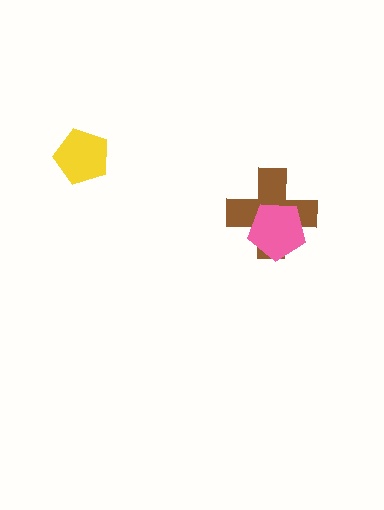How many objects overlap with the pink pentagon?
1 object overlaps with the pink pentagon.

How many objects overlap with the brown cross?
1 object overlaps with the brown cross.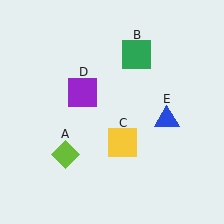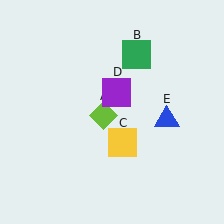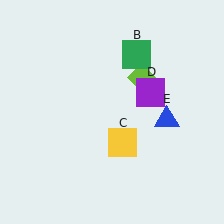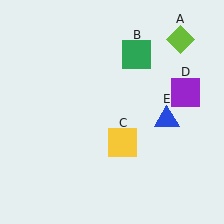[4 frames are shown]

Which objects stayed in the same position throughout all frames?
Green square (object B) and yellow square (object C) and blue triangle (object E) remained stationary.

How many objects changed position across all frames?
2 objects changed position: lime diamond (object A), purple square (object D).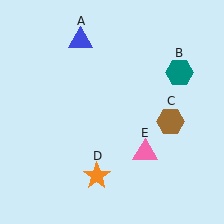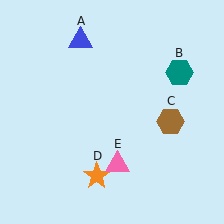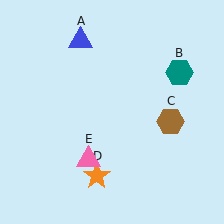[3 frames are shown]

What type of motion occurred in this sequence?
The pink triangle (object E) rotated clockwise around the center of the scene.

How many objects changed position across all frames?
1 object changed position: pink triangle (object E).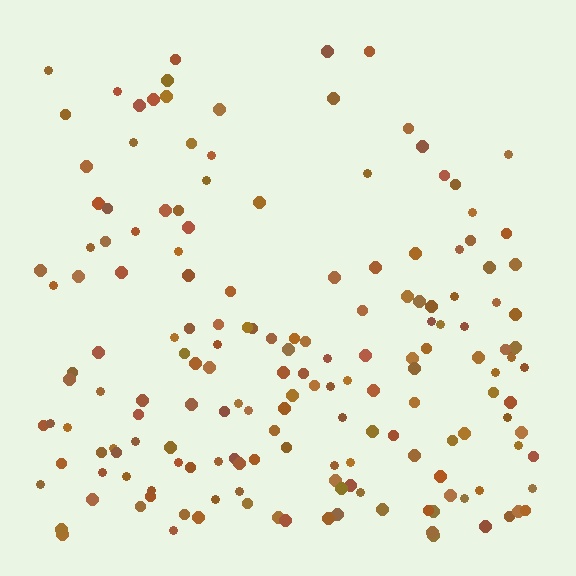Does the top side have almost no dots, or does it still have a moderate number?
Still a moderate number, just noticeably fewer than the bottom.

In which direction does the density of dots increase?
From top to bottom, with the bottom side densest.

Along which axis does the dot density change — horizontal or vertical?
Vertical.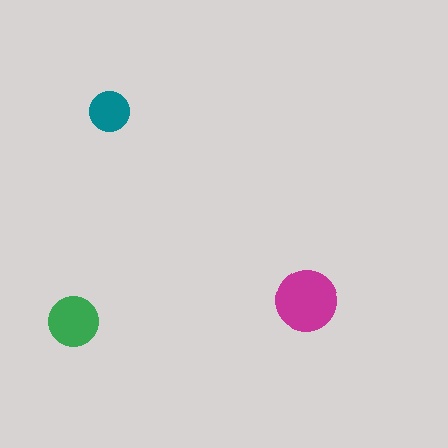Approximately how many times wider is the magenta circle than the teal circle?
About 1.5 times wider.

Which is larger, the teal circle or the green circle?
The green one.